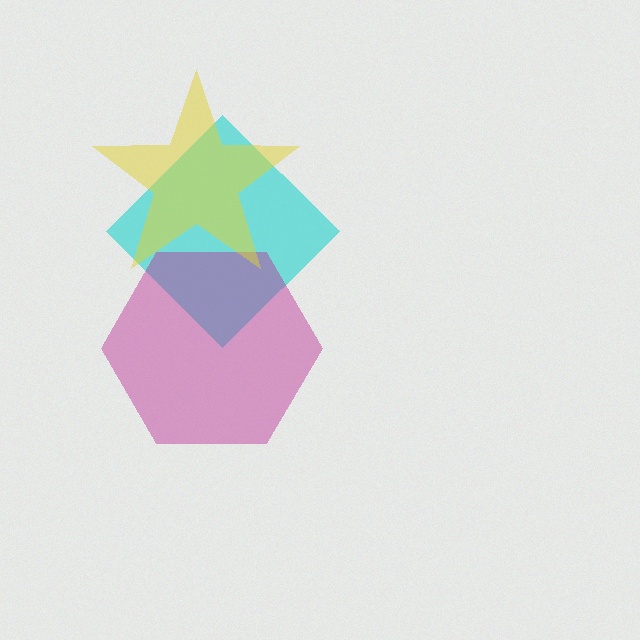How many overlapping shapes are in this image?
There are 3 overlapping shapes in the image.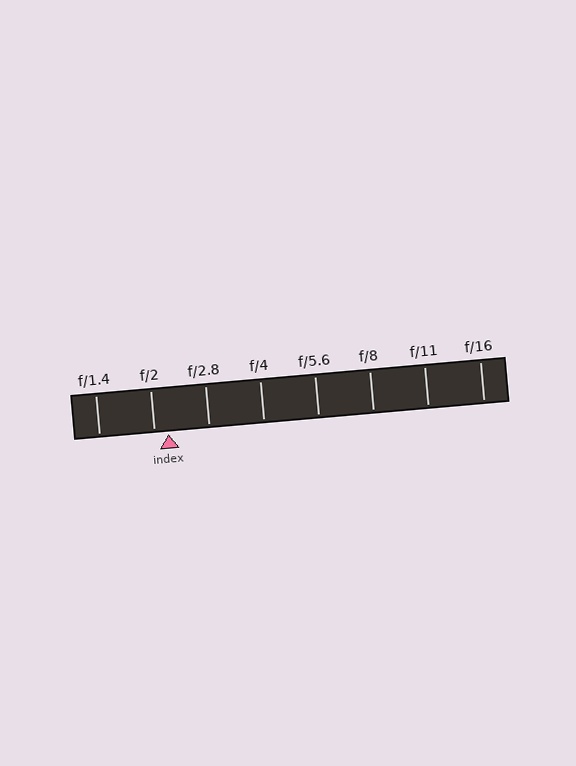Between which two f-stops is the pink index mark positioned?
The index mark is between f/2 and f/2.8.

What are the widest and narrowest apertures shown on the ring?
The widest aperture shown is f/1.4 and the narrowest is f/16.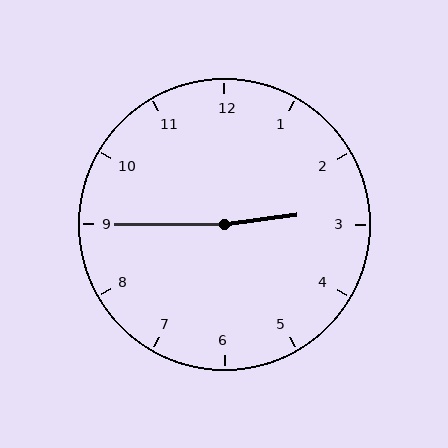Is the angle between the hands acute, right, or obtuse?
It is obtuse.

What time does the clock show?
2:45.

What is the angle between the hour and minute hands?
Approximately 172 degrees.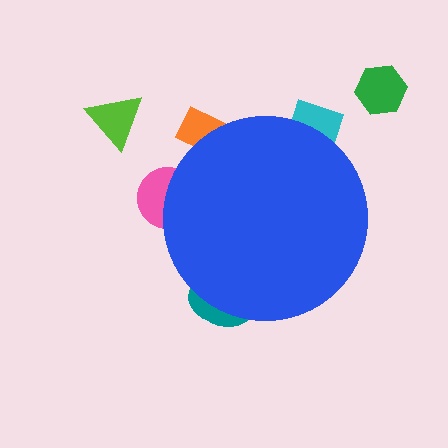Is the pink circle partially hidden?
Yes, the pink circle is partially hidden behind the blue circle.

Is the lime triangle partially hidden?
No, the lime triangle is fully visible.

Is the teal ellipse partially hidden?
Yes, the teal ellipse is partially hidden behind the blue circle.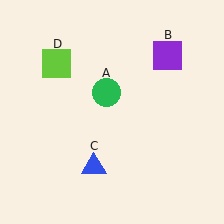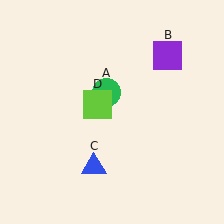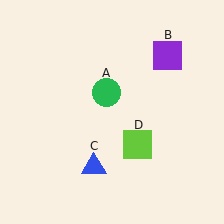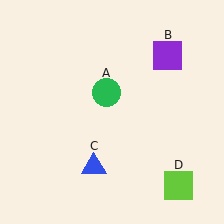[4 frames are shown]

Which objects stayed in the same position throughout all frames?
Green circle (object A) and purple square (object B) and blue triangle (object C) remained stationary.